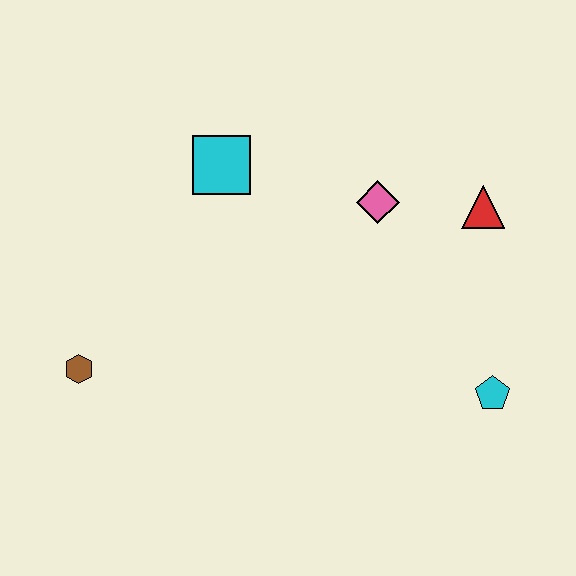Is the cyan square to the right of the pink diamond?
No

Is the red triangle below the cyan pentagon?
No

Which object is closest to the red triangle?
The pink diamond is closest to the red triangle.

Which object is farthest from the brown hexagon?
The red triangle is farthest from the brown hexagon.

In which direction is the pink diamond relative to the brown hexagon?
The pink diamond is to the right of the brown hexagon.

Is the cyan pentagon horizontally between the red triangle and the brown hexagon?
No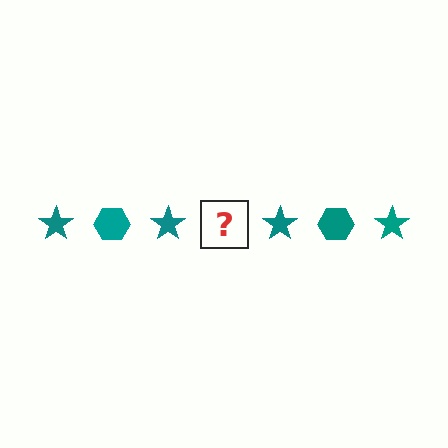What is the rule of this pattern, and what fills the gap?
The rule is that the pattern cycles through star, hexagon shapes in teal. The gap should be filled with a teal hexagon.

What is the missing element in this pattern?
The missing element is a teal hexagon.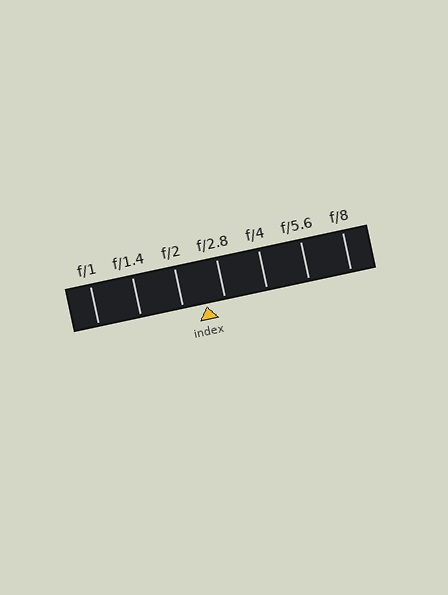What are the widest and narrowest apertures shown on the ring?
The widest aperture shown is f/1 and the narrowest is f/8.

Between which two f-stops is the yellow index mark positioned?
The index mark is between f/2 and f/2.8.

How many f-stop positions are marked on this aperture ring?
There are 7 f-stop positions marked.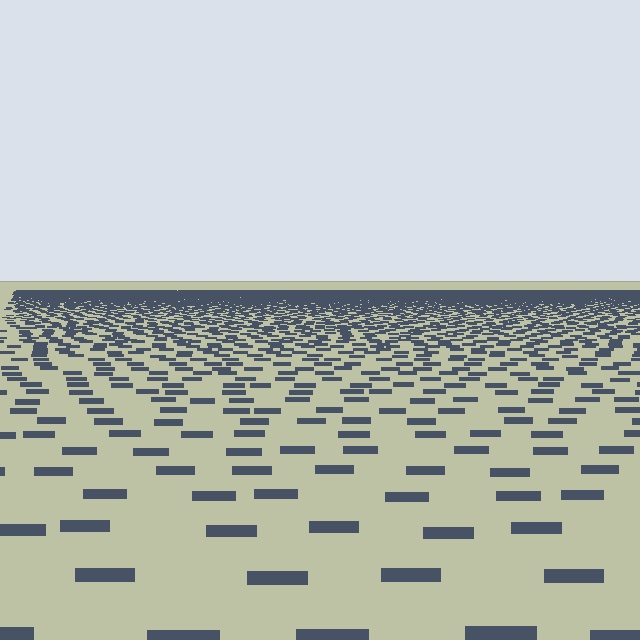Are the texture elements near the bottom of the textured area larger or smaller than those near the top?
Larger. Near the bottom, elements are closer to the viewer and appear at a bigger on-screen size.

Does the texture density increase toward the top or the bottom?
Density increases toward the top.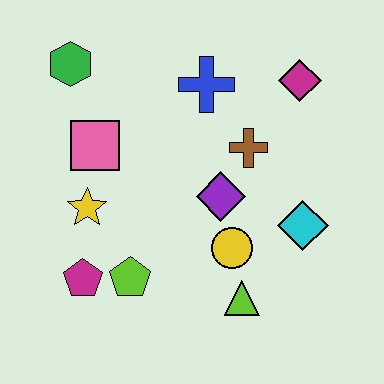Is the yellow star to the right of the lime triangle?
No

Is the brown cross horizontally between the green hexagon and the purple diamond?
No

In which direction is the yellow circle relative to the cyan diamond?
The yellow circle is to the left of the cyan diamond.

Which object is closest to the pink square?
The yellow star is closest to the pink square.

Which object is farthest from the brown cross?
The magenta pentagon is farthest from the brown cross.